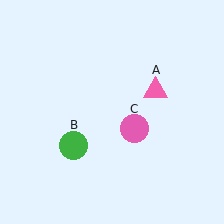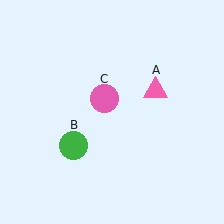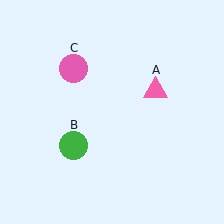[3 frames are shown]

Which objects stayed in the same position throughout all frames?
Pink triangle (object A) and green circle (object B) remained stationary.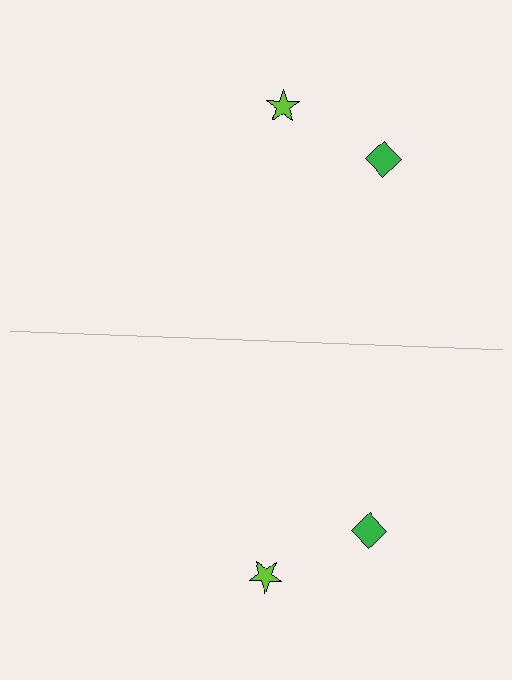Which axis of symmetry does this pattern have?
The pattern has a horizontal axis of symmetry running through the center of the image.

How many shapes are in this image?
There are 4 shapes in this image.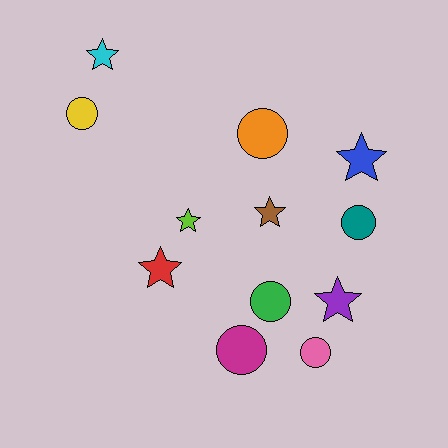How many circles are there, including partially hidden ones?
There are 6 circles.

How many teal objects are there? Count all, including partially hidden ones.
There is 1 teal object.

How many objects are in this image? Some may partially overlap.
There are 12 objects.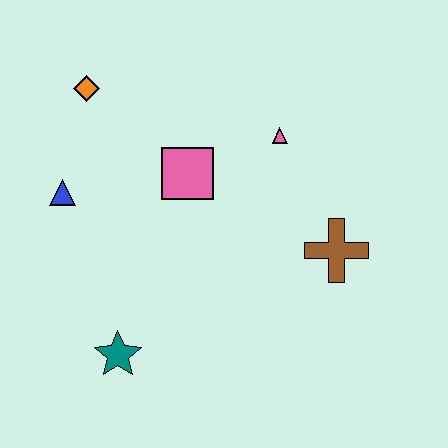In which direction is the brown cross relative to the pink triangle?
The brown cross is below the pink triangle.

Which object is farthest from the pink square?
The teal star is farthest from the pink square.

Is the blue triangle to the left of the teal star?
Yes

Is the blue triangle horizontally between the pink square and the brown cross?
No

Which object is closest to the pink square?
The pink triangle is closest to the pink square.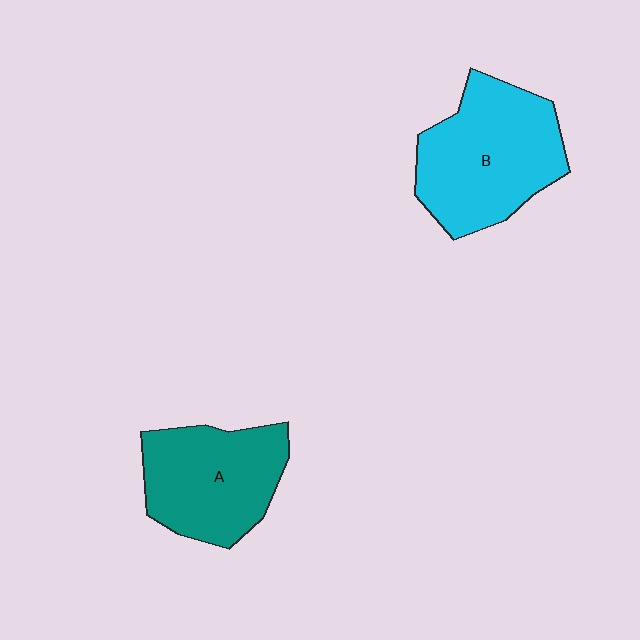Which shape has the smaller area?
Shape A (teal).